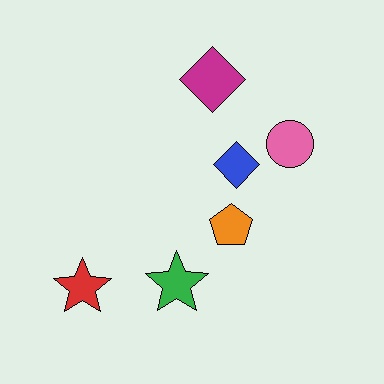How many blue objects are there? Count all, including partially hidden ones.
There is 1 blue object.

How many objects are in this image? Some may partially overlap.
There are 6 objects.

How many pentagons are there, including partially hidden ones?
There is 1 pentagon.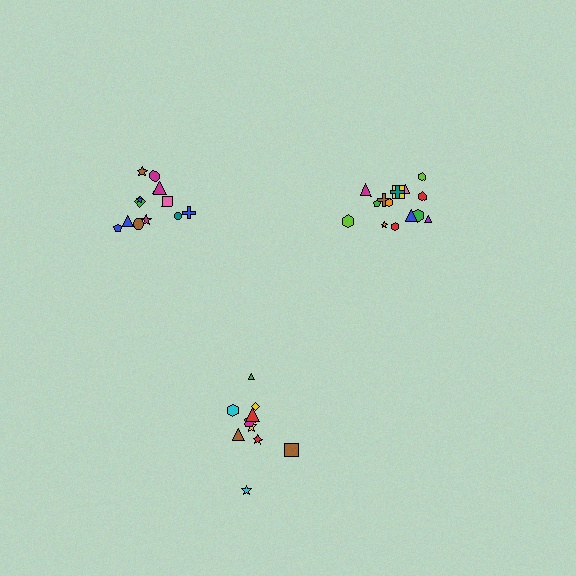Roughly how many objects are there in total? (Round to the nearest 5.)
Roughly 35 objects in total.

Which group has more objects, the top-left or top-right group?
The top-right group.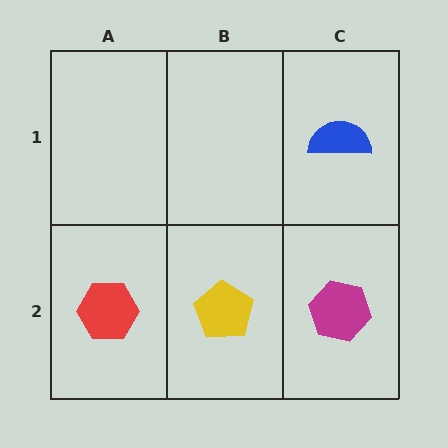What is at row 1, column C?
A blue semicircle.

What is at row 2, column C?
A magenta hexagon.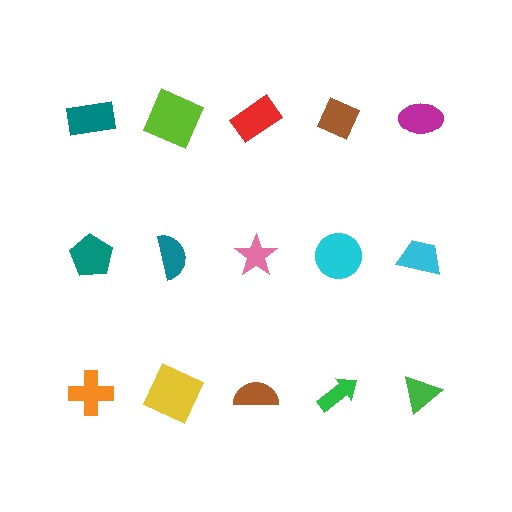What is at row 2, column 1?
A teal pentagon.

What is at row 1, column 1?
A teal rectangle.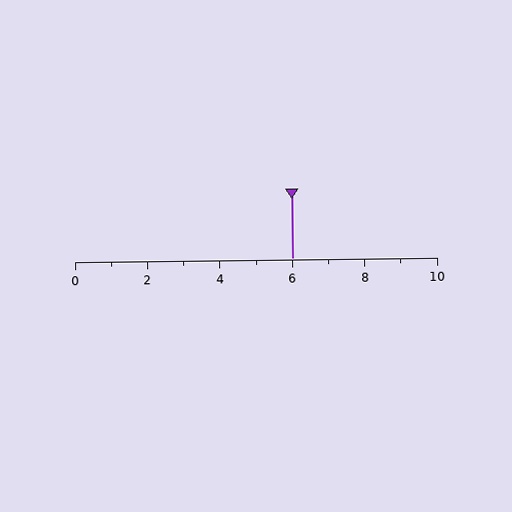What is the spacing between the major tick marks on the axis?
The major ticks are spaced 2 apart.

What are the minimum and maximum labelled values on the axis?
The axis runs from 0 to 10.